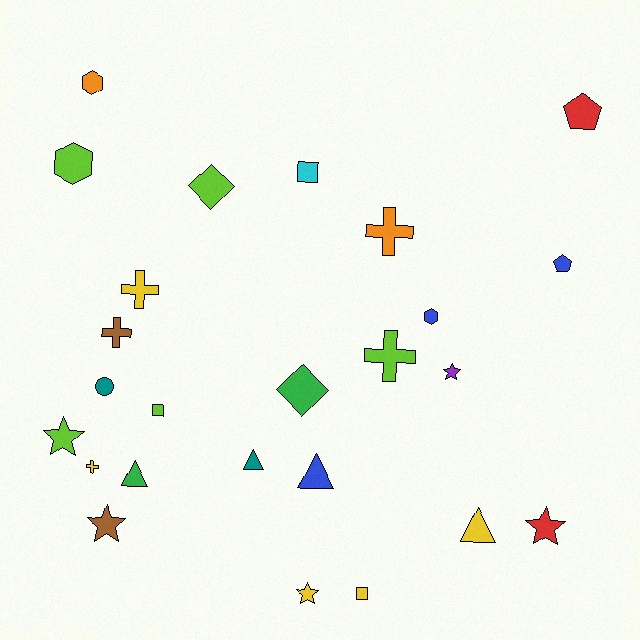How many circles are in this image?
There is 1 circle.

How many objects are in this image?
There are 25 objects.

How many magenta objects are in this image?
There are no magenta objects.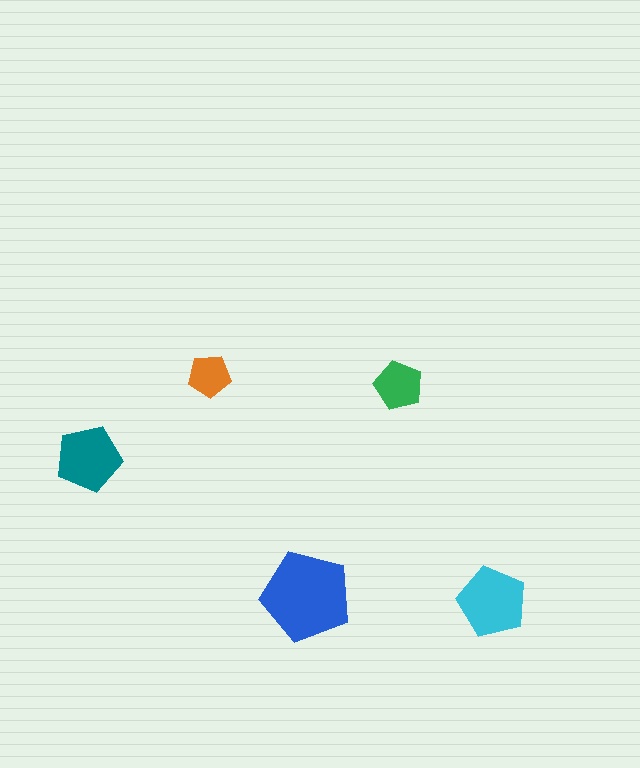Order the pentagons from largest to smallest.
the blue one, the cyan one, the teal one, the green one, the orange one.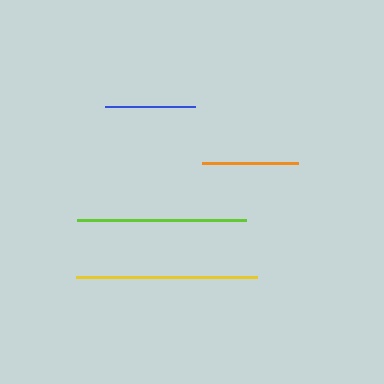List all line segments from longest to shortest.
From longest to shortest: yellow, lime, orange, blue.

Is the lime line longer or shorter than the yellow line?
The yellow line is longer than the lime line.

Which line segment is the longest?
The yellow line is the longest at approximately 181 pixels.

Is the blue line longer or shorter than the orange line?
The orange line is longer than the blue line.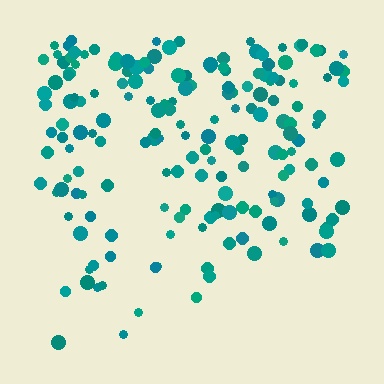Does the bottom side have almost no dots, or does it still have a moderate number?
Still a moderate number, just noticeably fewer than the top.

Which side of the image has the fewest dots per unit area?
The bottom.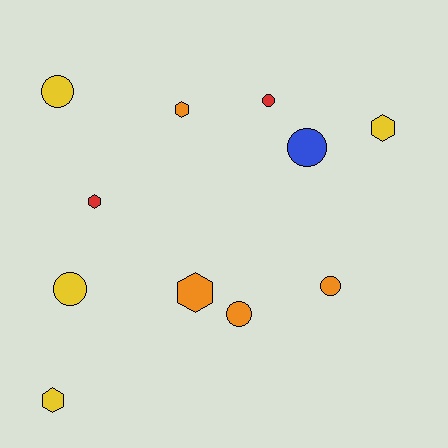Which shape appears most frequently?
Circle, with 6 objects.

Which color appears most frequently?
Yellow, with 4 objects.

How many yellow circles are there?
There are 2 yellow circles.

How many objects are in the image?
There are 11 objects.